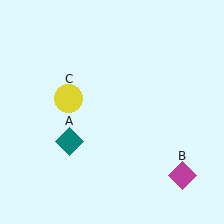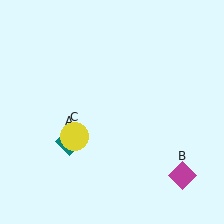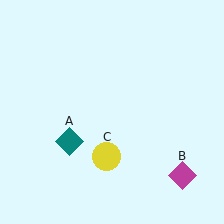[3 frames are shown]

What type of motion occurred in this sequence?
The yellow circle (object C) rotated counterclockwise around the center of the scene.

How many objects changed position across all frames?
1 object changed position: yellow circle (object C).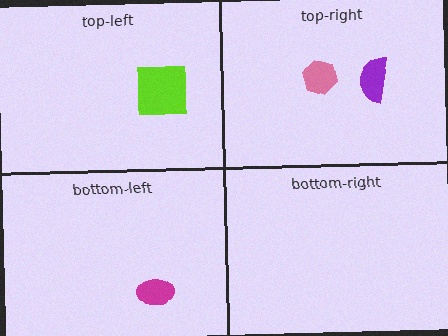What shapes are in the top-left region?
The lime square.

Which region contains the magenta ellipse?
The bottom-left region.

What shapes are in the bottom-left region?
The magenta ellipse.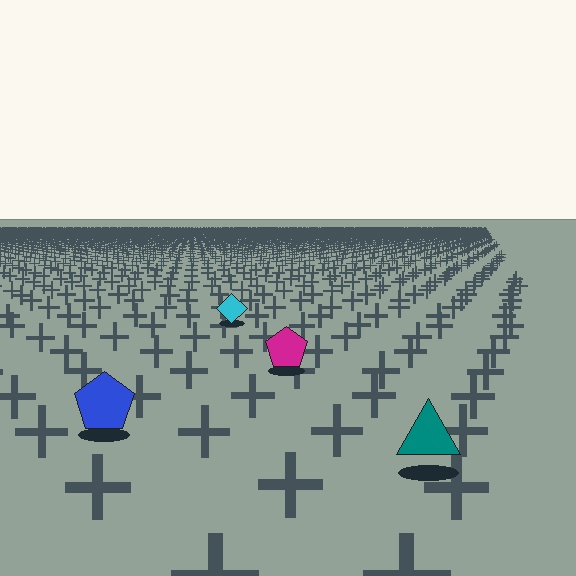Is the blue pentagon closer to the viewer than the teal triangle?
No. The teal triangle is closer — you can tell from the texture gradient: the ground texture is coarser near it.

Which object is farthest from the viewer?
The cyan diamond is farthest from the viewer. It appears smaller and the ground texture around it is denser.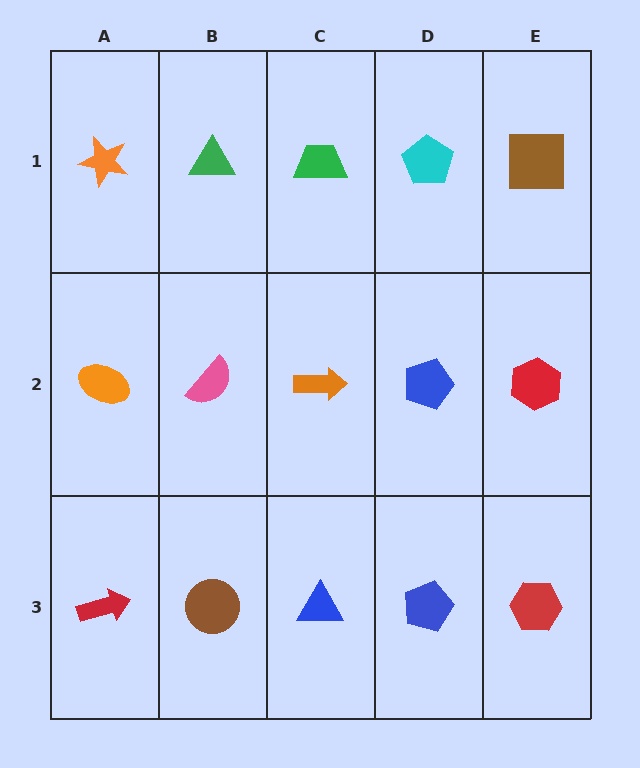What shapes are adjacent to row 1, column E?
A red hexagon (row 2, column E), a cyan pentagon (row 1, column D).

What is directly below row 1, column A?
An orange ellipse.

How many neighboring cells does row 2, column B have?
4.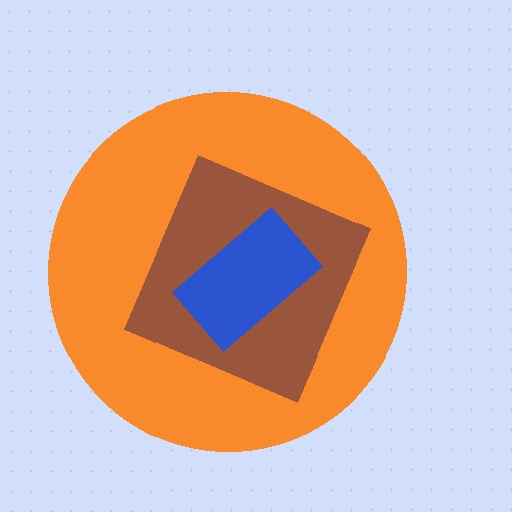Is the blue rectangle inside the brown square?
Yes.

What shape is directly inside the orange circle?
The brown square.